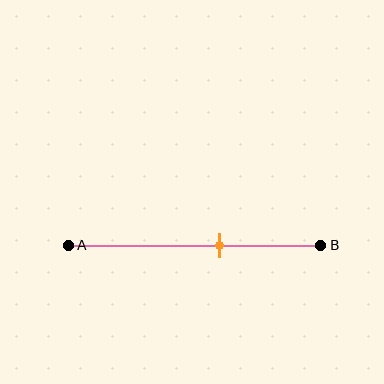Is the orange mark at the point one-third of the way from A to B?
No, the mark is at about 60% from A, not at the 33% one-third point.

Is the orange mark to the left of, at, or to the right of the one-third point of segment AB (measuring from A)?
The orange mark is to the right of the one-third point of segment AB.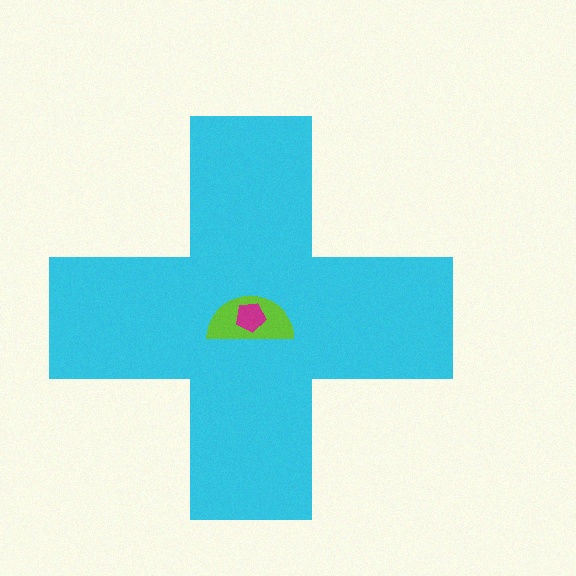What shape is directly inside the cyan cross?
The lime semicircle.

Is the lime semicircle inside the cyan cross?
Yes.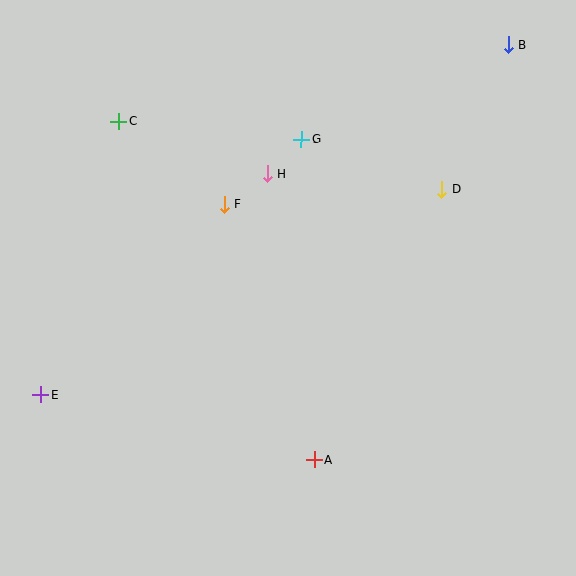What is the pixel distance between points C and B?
The distance between C and B is 397 pixels.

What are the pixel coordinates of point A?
Point A is at (315, 460).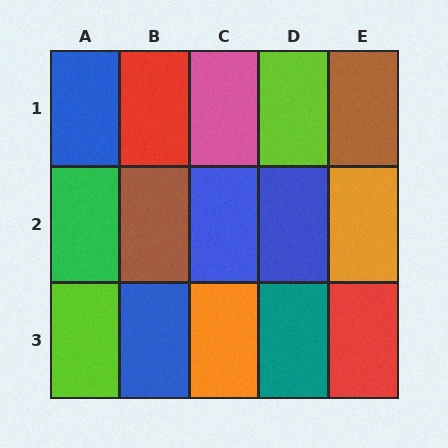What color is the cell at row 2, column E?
Orange.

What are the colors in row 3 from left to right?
Lime, blue, orange, teal, red.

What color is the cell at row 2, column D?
Blue.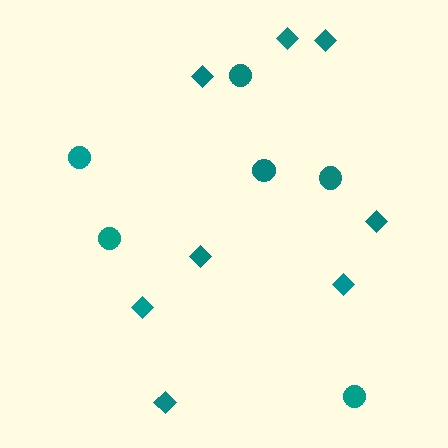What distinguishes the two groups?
There are 2 groups: one group of diamonds (8) and one group of circles (6).